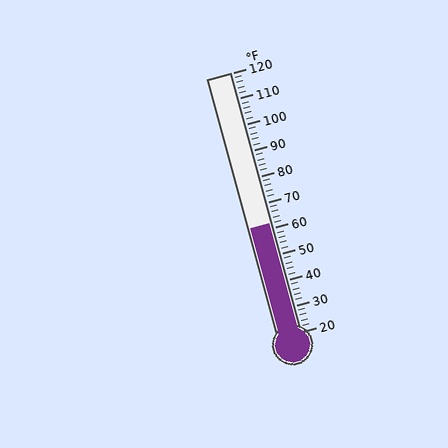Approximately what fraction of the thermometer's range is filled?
The thermometer is filled to approximately 40% of its range.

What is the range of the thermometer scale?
The thermometer scale ranges from 20°F to 120°F.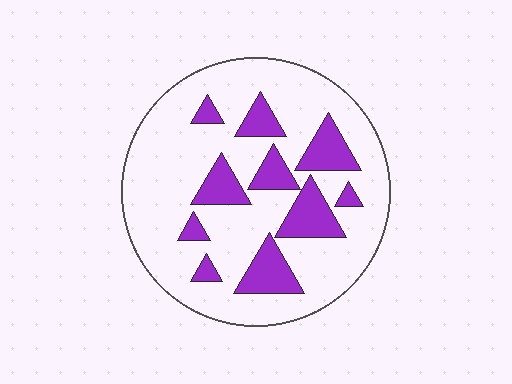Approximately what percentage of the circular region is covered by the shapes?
Approximately 20%.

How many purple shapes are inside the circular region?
10.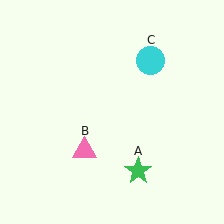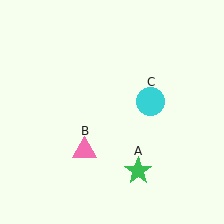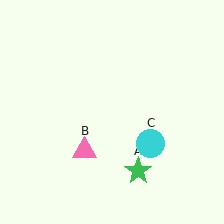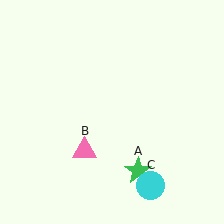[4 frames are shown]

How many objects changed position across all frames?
1 object changed position: cyan circle (object C).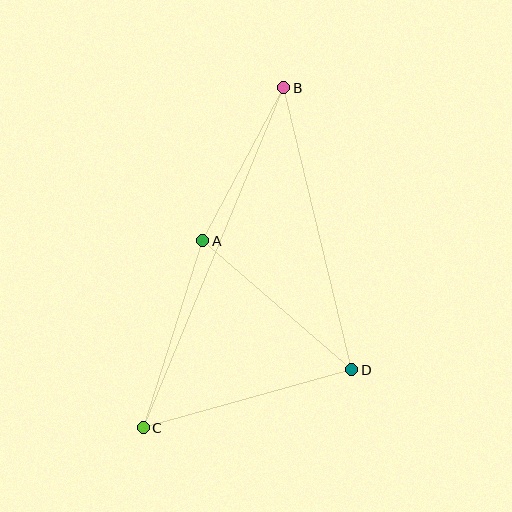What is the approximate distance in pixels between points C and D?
The distance between C and D is approximately 216 pixels.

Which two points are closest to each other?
Points A and B are closest to each other.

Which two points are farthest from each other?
Points B and C are farthest from each other.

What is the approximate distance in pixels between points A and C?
The distance between A and C is approximately 197 pixels.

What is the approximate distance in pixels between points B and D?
The distance between B and D is approximately 290 pixels.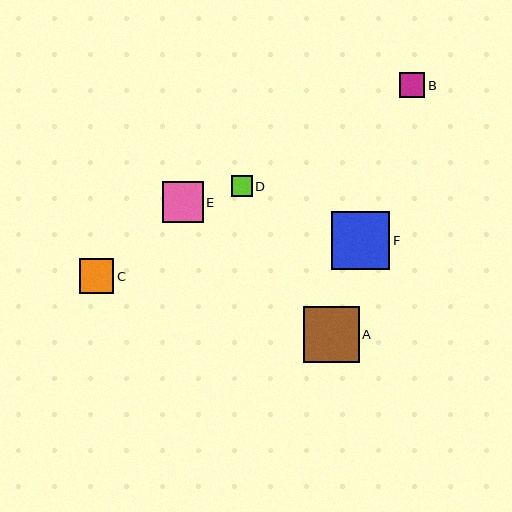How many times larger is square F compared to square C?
Square F is approximately 1.7 times the size of square C.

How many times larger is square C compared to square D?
Square C is approximately 1.7 times the size of square D.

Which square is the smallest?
Square D is the smallest with a size of approximately 21 pixels.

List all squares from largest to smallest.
From largest to smallest: F, A, E, C, B, D.